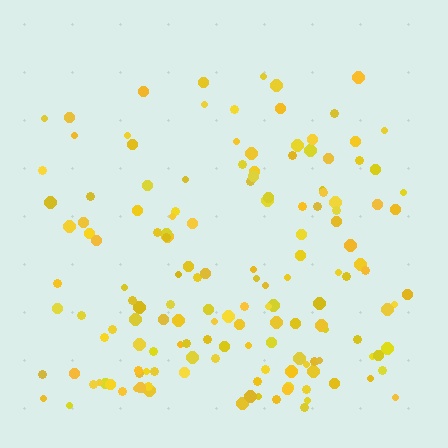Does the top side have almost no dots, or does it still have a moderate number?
Still a moderate number, just noticeably fewer than the bottom.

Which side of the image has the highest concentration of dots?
The bottom.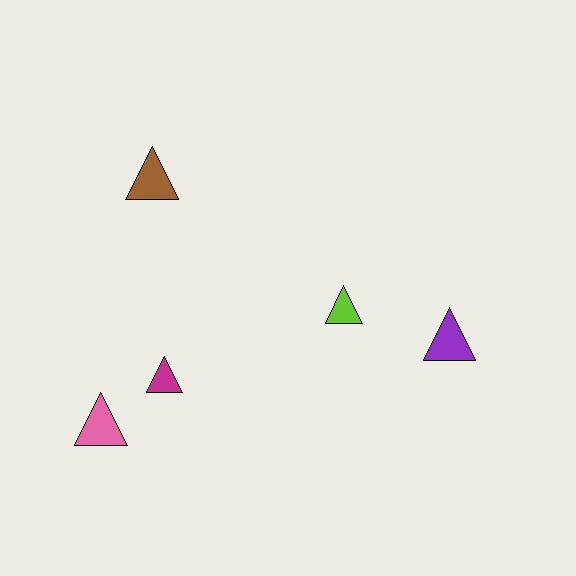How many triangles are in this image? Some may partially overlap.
There are 5 triangles.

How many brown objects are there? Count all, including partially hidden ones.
There is 1 brown object.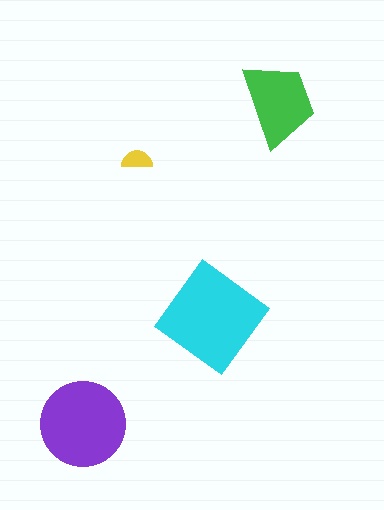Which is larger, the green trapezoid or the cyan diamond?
The cyan diamond.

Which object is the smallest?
The yellow semicircle.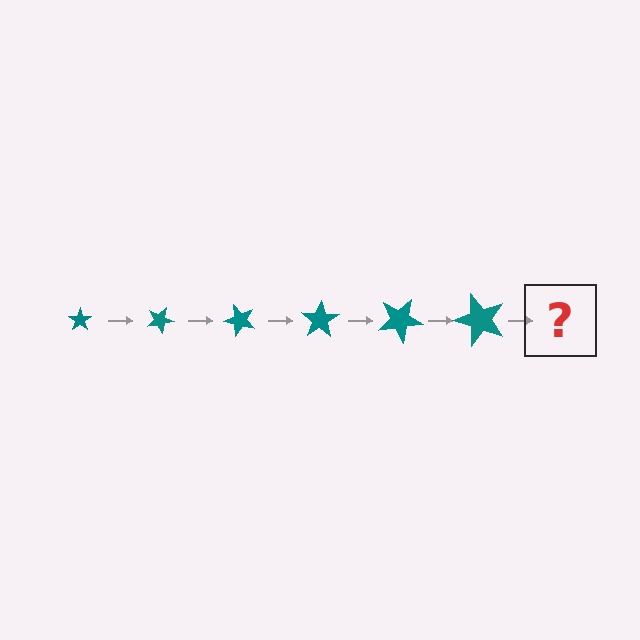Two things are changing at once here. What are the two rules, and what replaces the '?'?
The two rules are that the star grows larger each step and it rotates 25 degrees each step. The '?' should be a star, larger than the previous one and rotated 150 degrees from the start.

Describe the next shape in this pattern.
It should be a star, larger than the previous one and rotated 150 degrees from the start.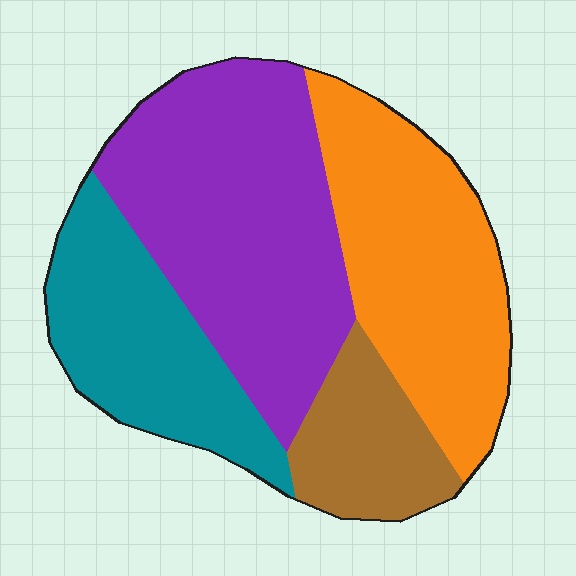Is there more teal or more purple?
Purple.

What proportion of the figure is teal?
Teal covers around 20% of the figure.